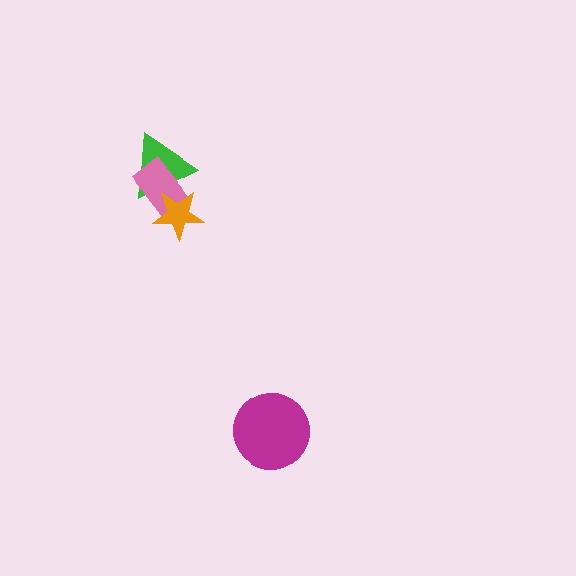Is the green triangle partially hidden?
Yes, it is partially covered by another shape.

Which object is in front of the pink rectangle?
The orange star is in front of the pink rectangle.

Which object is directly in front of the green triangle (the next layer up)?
The pink rectangle is directly in front of the green triangle.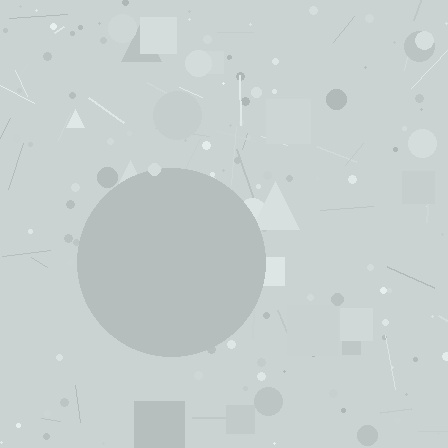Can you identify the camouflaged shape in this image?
The camouflaged shape is a circle.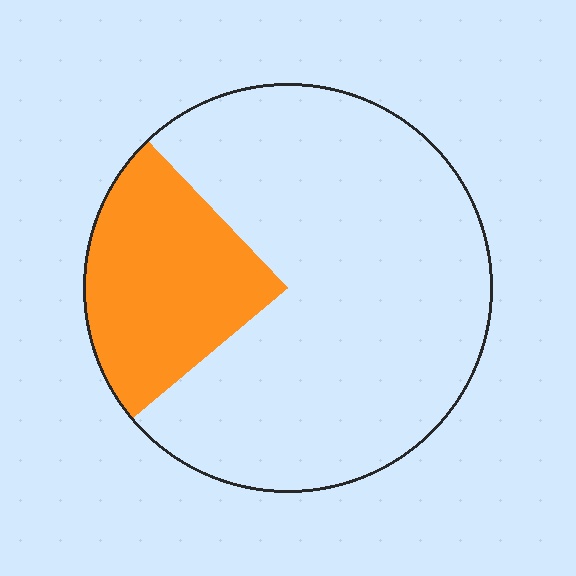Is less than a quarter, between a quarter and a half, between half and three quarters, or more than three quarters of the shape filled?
Less than a quarter.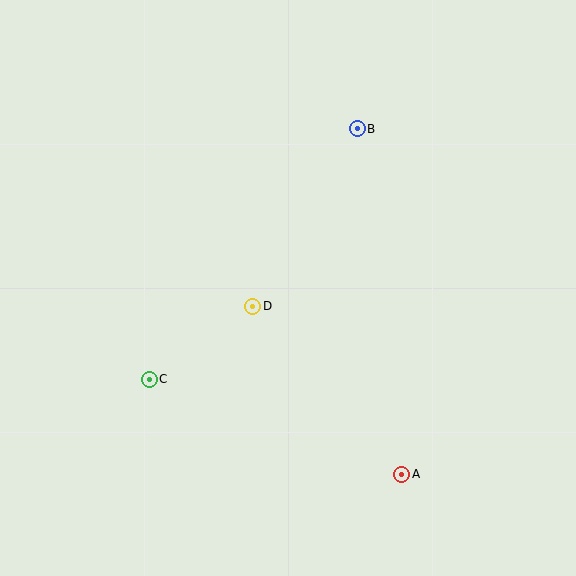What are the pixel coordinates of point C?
Point C is at (149, 379).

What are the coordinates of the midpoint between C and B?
The midpoint between C and B is at (253, 254).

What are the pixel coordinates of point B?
Point B is at (357, 129).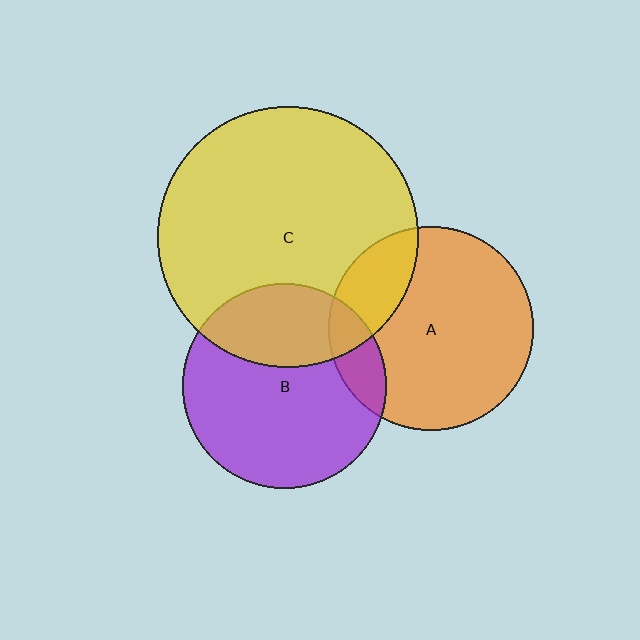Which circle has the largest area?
Circle C (yellow).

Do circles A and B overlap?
Yes.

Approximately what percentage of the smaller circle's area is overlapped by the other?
Approximately 15%.